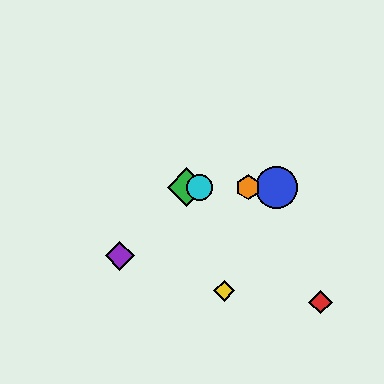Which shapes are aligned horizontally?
The blue circle, the green diamond, the orange hexagon, the cyan circle are aligned horizontally.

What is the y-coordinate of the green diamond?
The green diamond is at y≈187.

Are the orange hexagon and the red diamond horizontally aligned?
No, the orange hexagon is at y≈187 and the red diamond is at y≈302.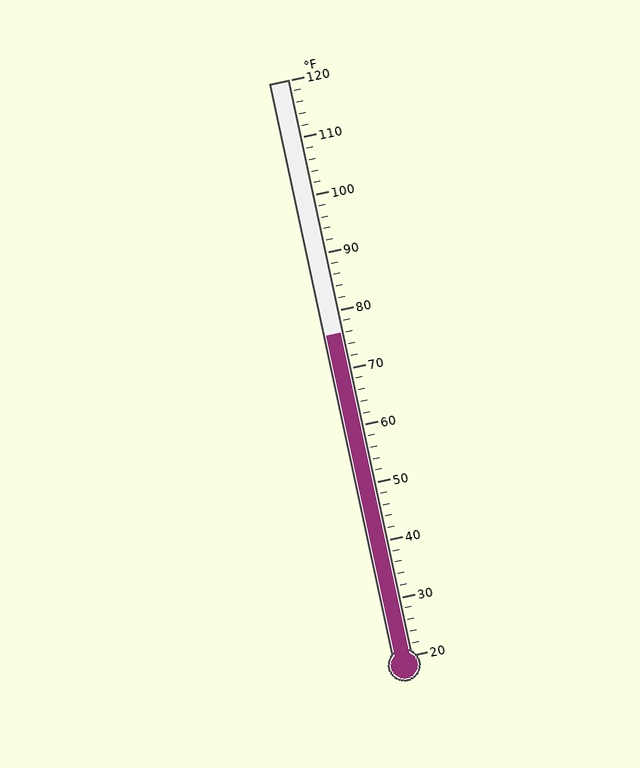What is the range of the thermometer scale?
The thermometer scale ranges from 20°F to 120°F.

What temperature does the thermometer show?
The thermometer shows approximately 76°F.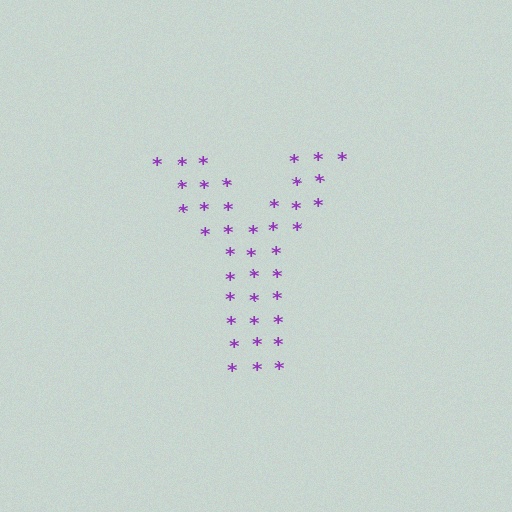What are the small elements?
The small elements are asterisks.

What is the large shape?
The large shape is the letter Y.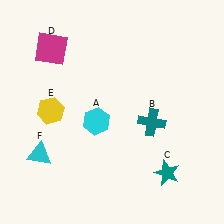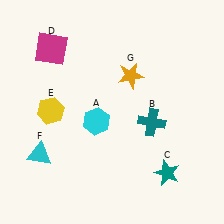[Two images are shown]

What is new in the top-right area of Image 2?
An orange star (G) was added in the top-right area of Image 2.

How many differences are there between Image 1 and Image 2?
There is 1 difference between the two images.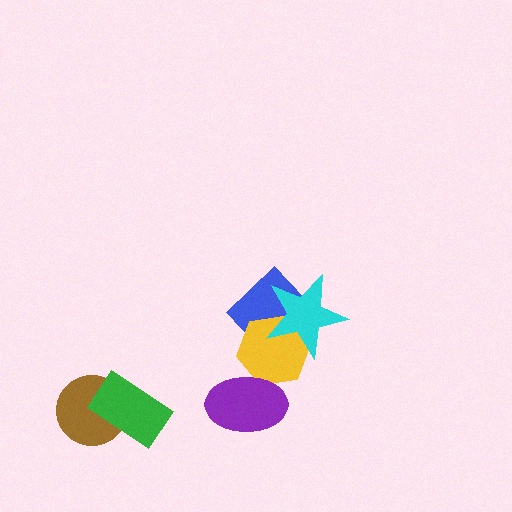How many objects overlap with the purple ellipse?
1 object overlaps with the purple ellipse.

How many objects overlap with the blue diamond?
2 objects overlap with the blue diamond.